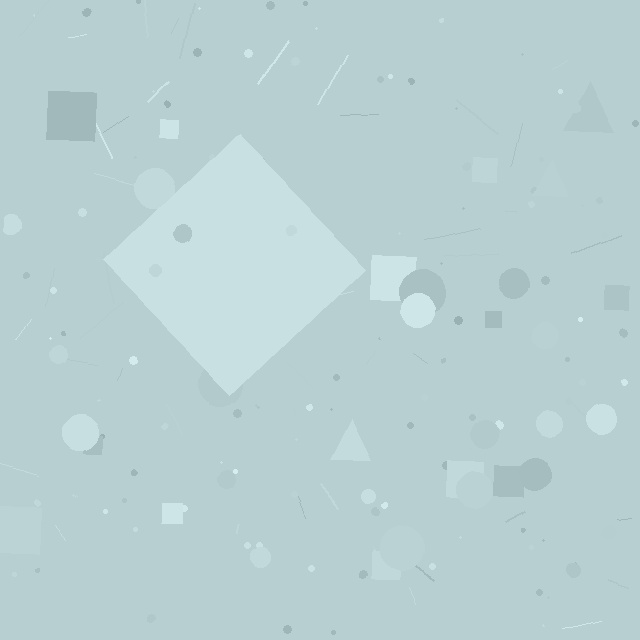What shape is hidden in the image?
A diamond is hidden in the image.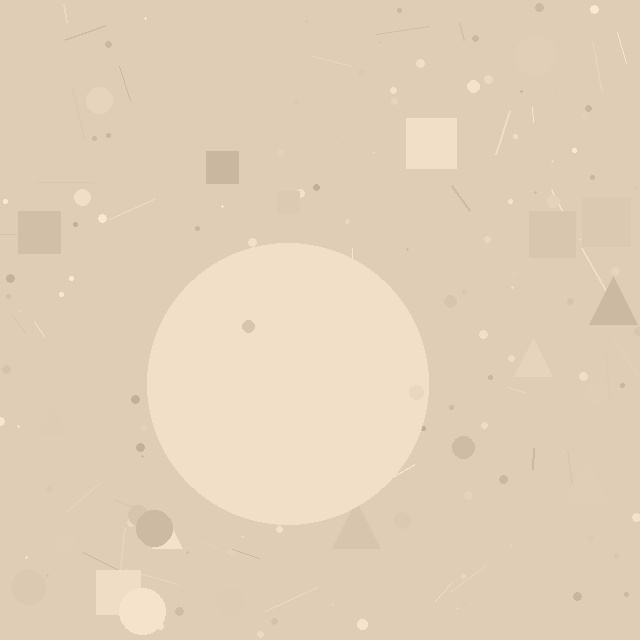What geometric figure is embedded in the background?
A circle is embedded in the background.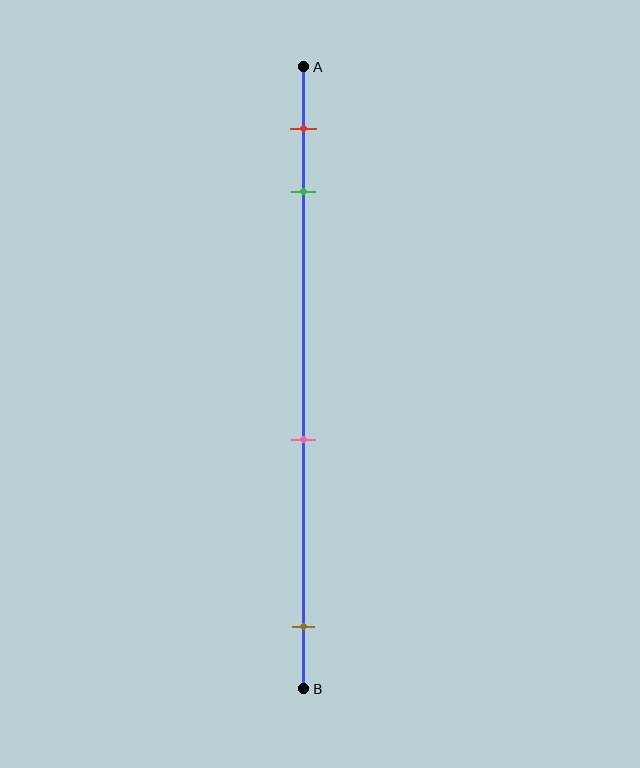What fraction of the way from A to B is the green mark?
The green mark is approximately 20% (0.2) of the way from A to B.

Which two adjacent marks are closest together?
The red and green marks are the closest adjacent pair.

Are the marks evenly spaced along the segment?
No, the marks are not evenly spaced.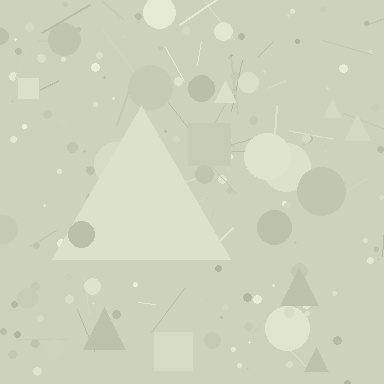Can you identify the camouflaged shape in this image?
The camouflaged shape is a triangle.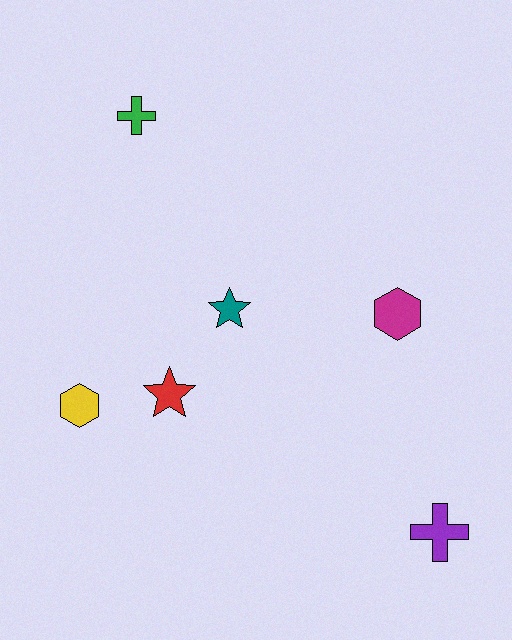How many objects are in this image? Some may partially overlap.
There are 6 objects.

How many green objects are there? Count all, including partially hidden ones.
There is 1 green object.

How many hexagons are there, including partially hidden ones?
There are 2 hexagons.